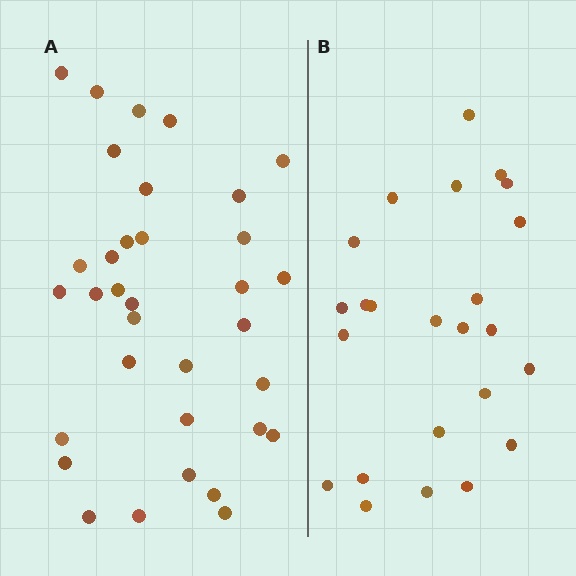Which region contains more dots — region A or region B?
Region A (the left region) has more dots.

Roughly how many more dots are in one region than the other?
Region A has roughly 10 or so more dots than region B.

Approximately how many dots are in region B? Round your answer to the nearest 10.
About 20 dots. (The exact count is 24, which rounds to 20.)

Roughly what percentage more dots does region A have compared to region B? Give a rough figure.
About 40% more.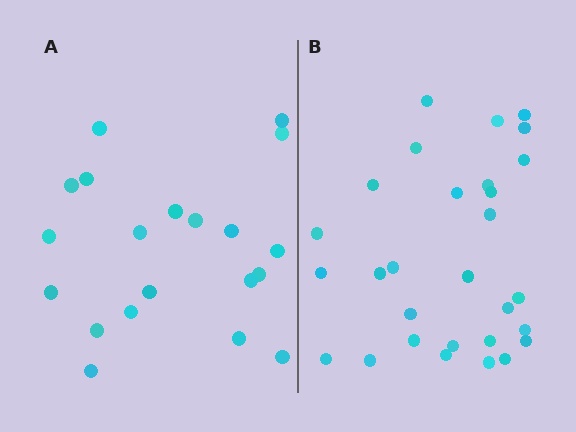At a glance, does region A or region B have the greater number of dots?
Region B (the right region) has more dots.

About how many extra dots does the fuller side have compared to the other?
Region B has roughly 8 or so more dots than region A.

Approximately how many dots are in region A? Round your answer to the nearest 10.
About 20 dots.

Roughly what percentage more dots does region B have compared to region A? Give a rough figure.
About 45% more.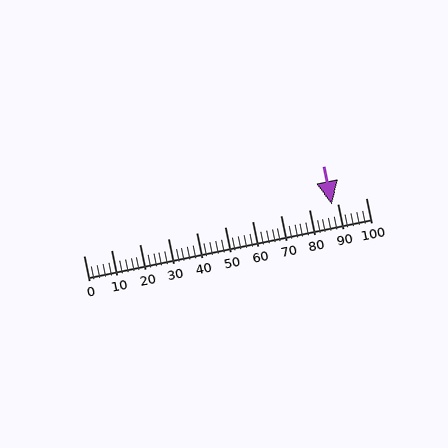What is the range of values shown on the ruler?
The ruler shows values from 0 to 100.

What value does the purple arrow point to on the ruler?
The purple arrow points to approximately 88.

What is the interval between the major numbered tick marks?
The major tick marks are spaced 10 units apart.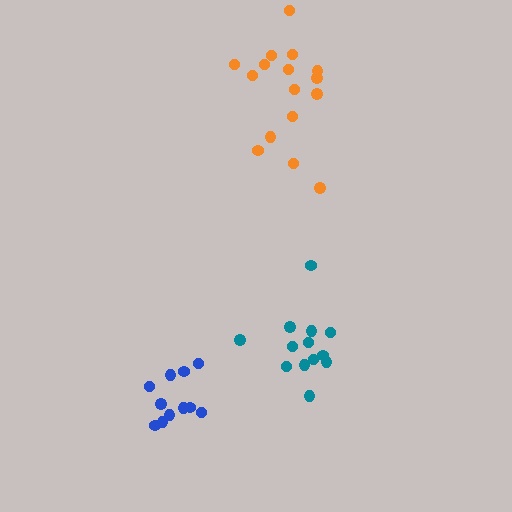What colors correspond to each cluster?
The clusters are colored: orange, blue, teal.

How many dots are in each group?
Group 1: 16 dots, Group 2: 11 dots, Group 3: 13 dots (40 total).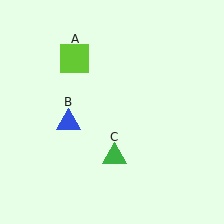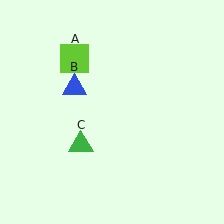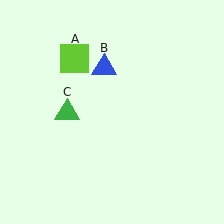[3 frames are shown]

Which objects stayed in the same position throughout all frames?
Lime square (object A) remained stationary.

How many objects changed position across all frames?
2 objects changed position: blue triangle (object B), green triangle (object C).